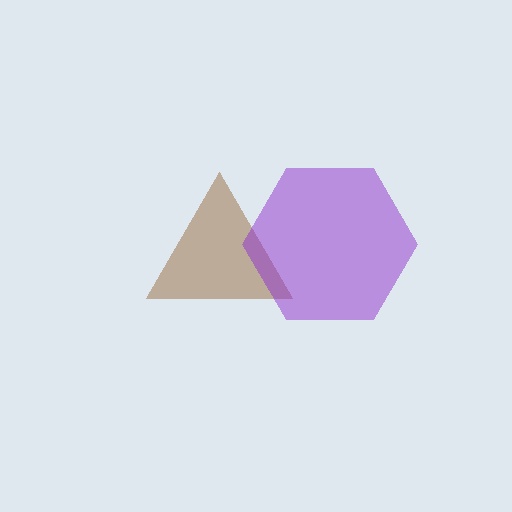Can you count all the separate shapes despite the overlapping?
Yes, there are 2 separate shapes.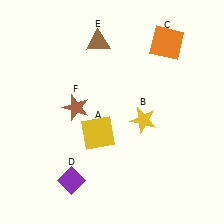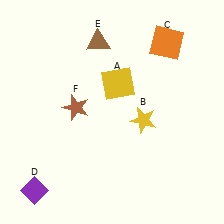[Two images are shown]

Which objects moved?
The objects that moved are: the yellow square (A), the purple diamond (D).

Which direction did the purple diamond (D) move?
The purple diamond (D) moved left.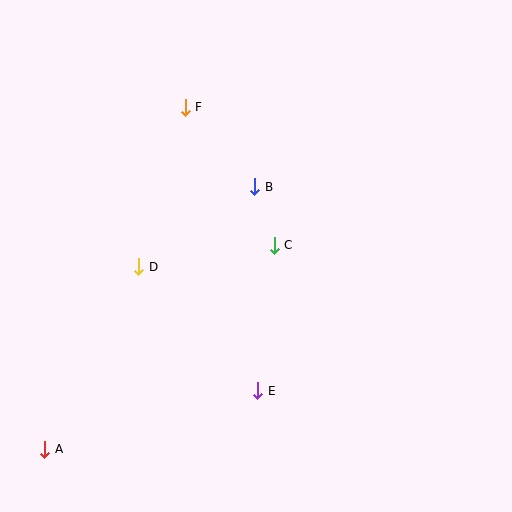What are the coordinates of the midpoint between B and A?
The midpoint between B and A is at (150, 318).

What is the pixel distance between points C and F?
The distance between C and F is 164 pixels.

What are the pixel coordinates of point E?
Point E is at (258, 391).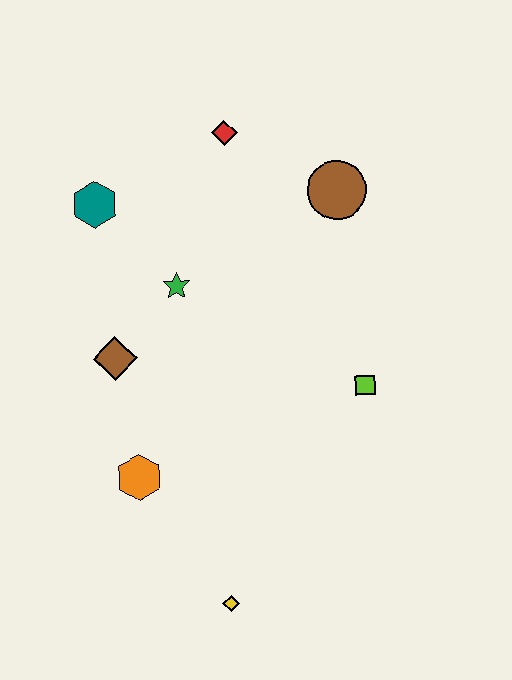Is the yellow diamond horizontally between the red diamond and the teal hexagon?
Yes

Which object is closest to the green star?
The brown diamond is closest to the green star.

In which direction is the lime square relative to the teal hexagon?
The lime square is to the right of the teal hexagon.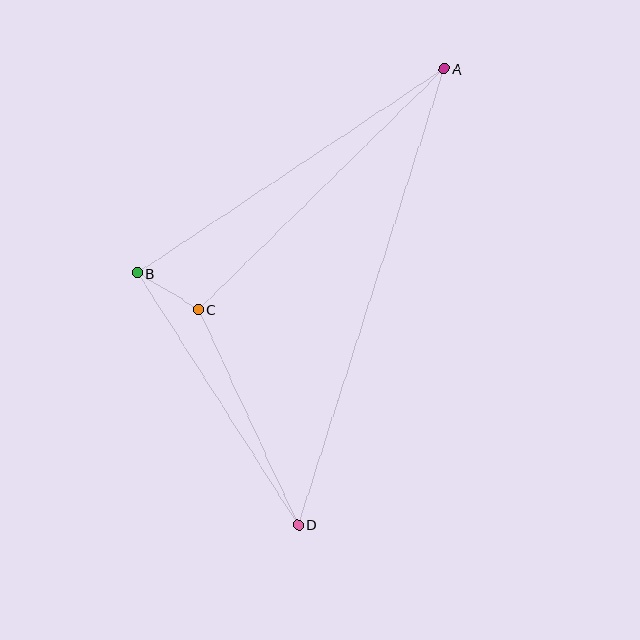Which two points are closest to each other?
Points B and C are closest to each other.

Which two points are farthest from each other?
Points A and D are farthest from each other.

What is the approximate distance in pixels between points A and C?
The distance between A and C is approximately 344 pixels.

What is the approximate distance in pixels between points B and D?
The distance between B and D is approximately 299 pixels.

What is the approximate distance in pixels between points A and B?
The distance between A and B is approximately 368 pixels.